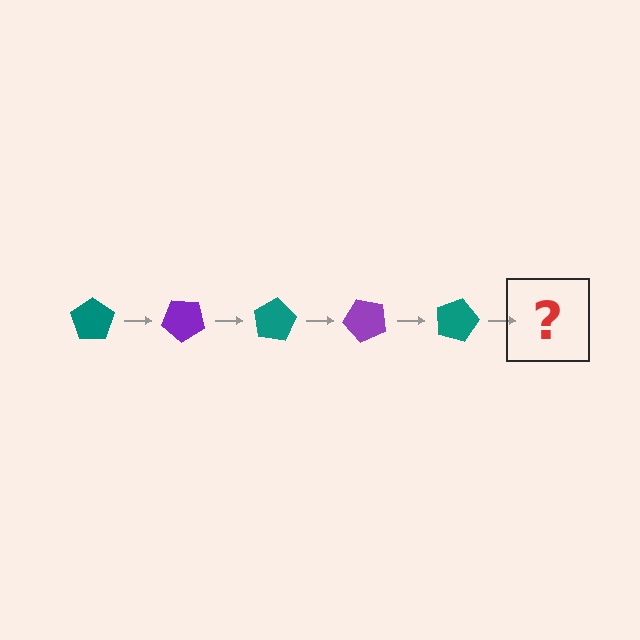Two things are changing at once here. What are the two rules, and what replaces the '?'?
The two rules are that it rotates 40 degrees each step and the color cycles through teal and purple. The '?' should be a purple pentagon, rotated 200 degrees from the start.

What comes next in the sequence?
The next element should be a purple pentagon, rotated 200 degrees from the start.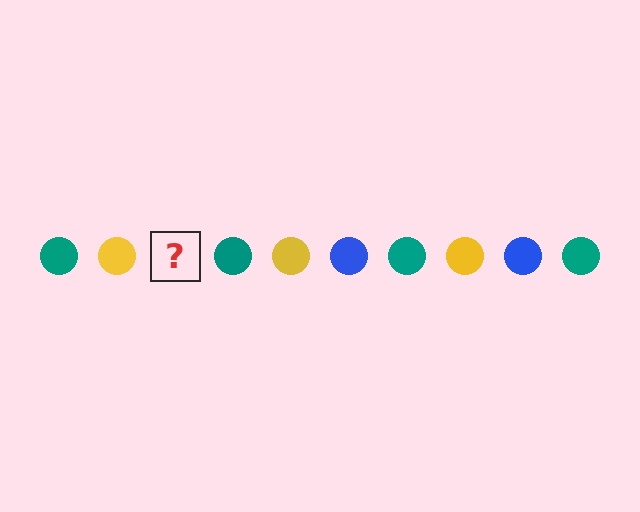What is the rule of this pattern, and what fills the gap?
The rule is that the pattern cycles through teal, yellow, blue circles. The gap should be filled with a blue circle.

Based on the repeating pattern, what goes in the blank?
The blank should be a blue circle.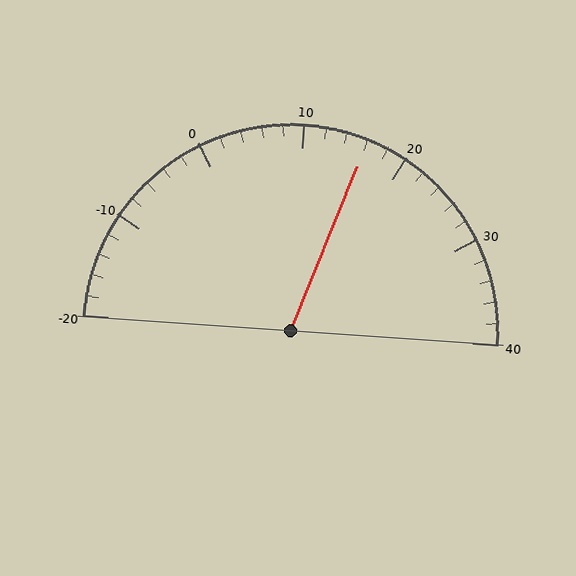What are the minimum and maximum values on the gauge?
The gauge ranges from -20 to 40.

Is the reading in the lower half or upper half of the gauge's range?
The reading is in the upper half of the range (-20 to 40).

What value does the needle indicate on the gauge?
The needle indicates approximately 16.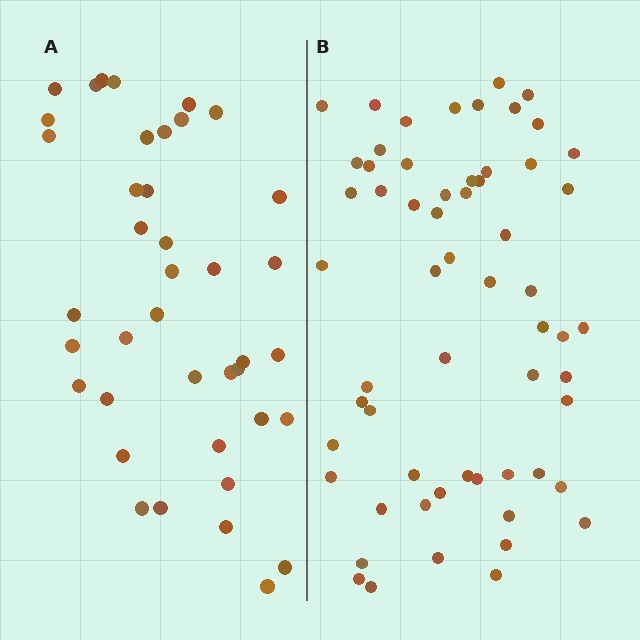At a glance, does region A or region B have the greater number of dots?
Region B (the right region) has more dots.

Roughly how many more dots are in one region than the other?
Region B has approximately 20 more dots than region A.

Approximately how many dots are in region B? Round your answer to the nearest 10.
About 60 dots.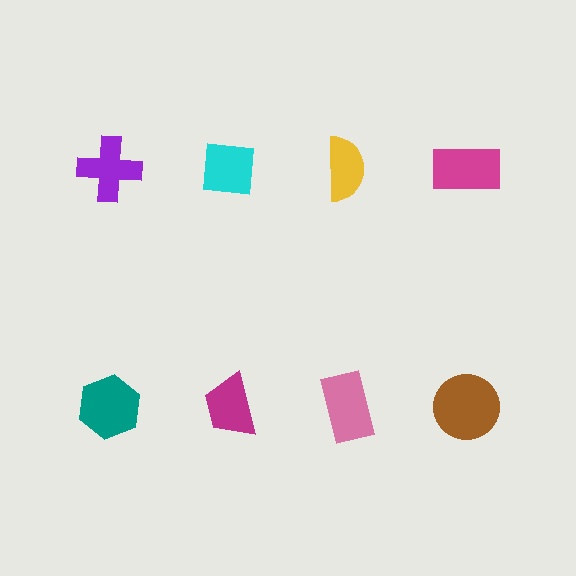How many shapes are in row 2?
4 shapes.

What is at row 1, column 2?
A cyan square.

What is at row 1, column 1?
A purple cross.